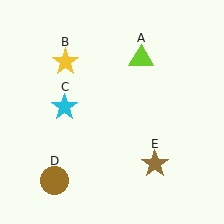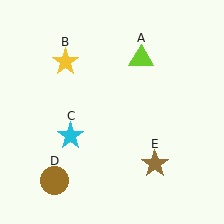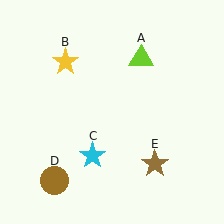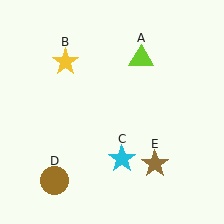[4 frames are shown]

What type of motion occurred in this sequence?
The cyan star (object C) rotated counterclockwise around the center of the scene.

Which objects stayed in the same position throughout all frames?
Lime triangle (object A) and yellow star (object B) and brown circle (object D) and brown star (object E) remained stationary.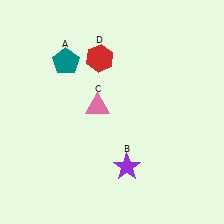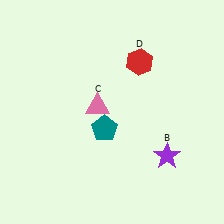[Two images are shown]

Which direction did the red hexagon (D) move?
The red hexagon (D) moved right.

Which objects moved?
The objects that moved are: the teal pentagon (A), the purple star (B), the red hexagon (D).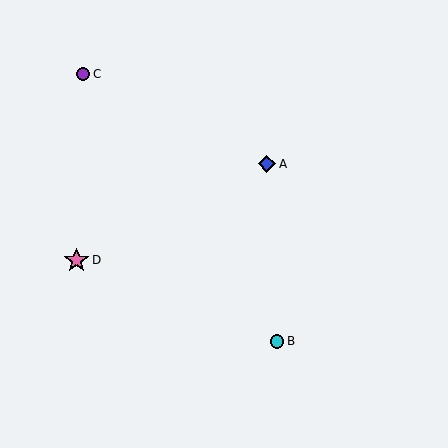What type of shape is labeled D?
Shape D is a pink star.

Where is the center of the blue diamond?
The center of the blue diamond is at (267, 164).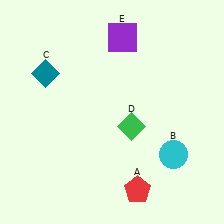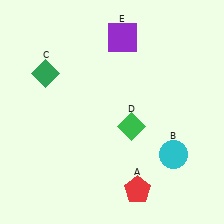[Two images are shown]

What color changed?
The diamond (C) changed from teal in Image 1 to green in Image 2.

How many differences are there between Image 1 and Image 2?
There is 1 difference between the two images.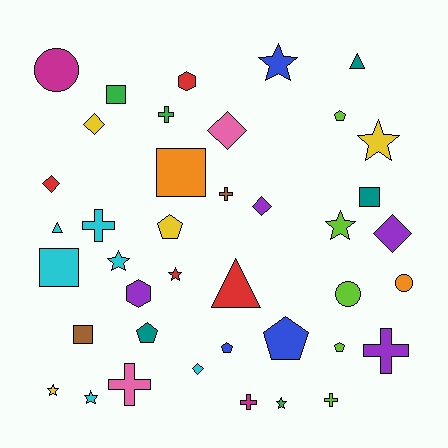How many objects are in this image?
There are 40 objects.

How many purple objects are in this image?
There are 4 purple objects.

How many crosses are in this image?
There are 7 crosses.